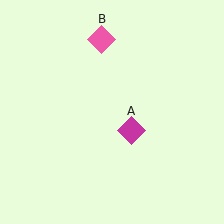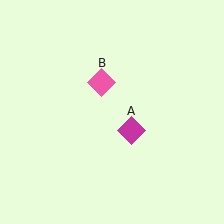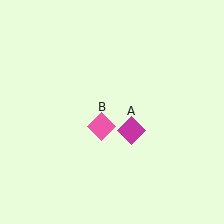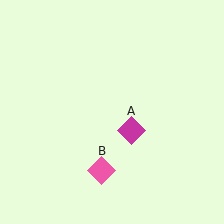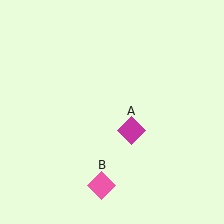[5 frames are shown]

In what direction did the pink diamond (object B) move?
The pink diamond (object B) moved down.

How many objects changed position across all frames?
1 object changed position: pink diamond (object B).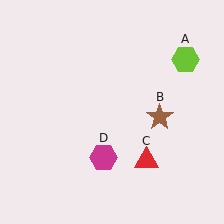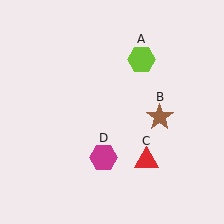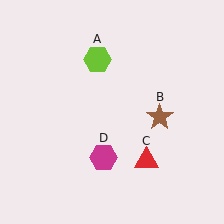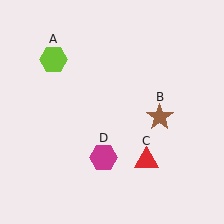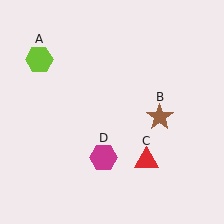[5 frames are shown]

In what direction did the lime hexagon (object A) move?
The lime hexagon (object A) moved left.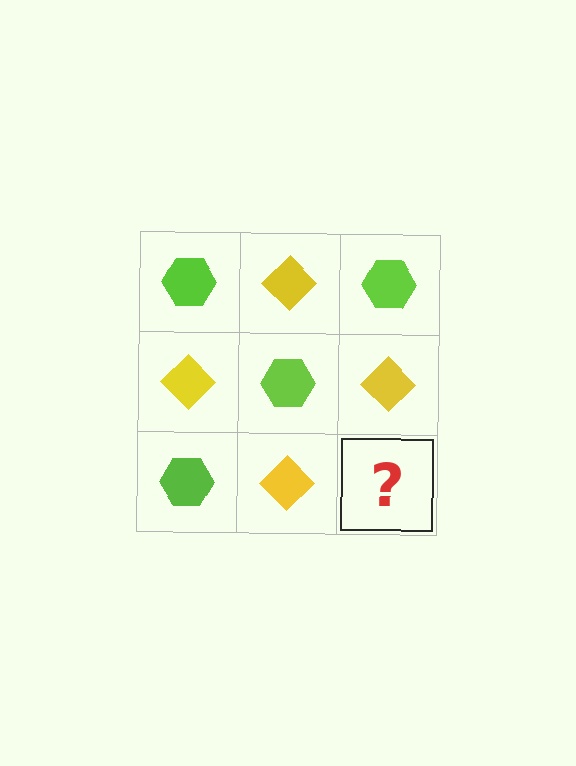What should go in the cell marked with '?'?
The missing cell should contain a lime hexagon.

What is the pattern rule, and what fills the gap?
The rule is that it alternates lime hexagon and yellow diamond in a checkerboard pattern. The gap should be filled with a lime hexagon.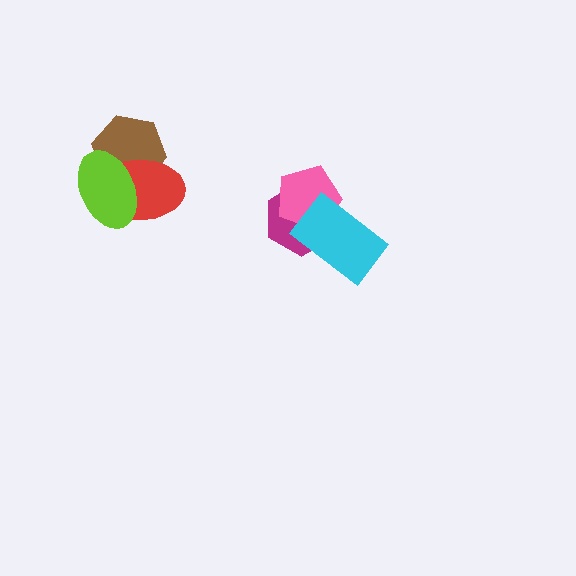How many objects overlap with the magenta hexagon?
2 objects overlap with the magenta hexagon.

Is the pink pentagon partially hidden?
Yes, it is partially covered by another shape.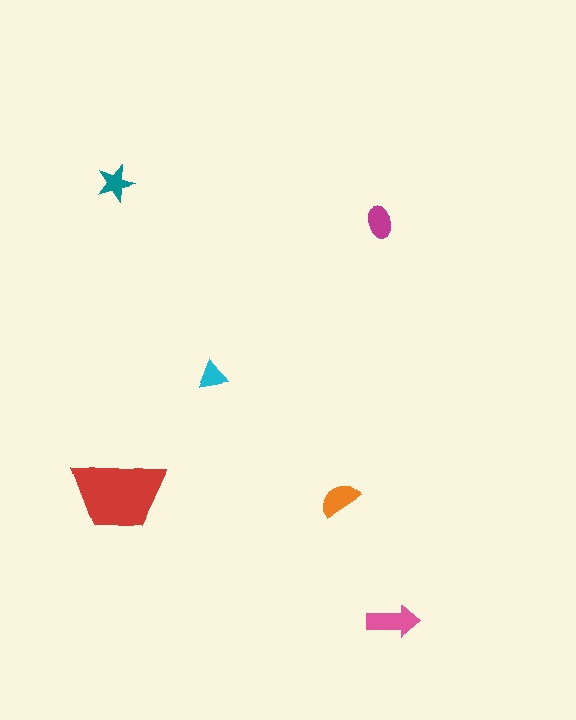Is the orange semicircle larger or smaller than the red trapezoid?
Smaller.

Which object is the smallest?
The cyan triangle.